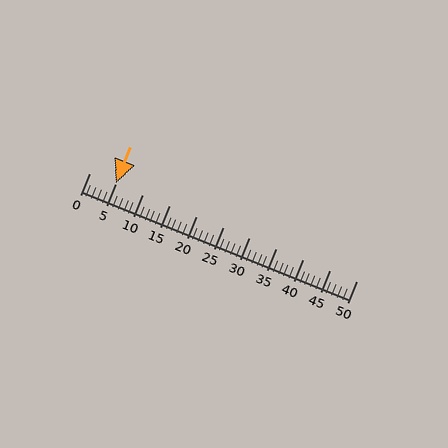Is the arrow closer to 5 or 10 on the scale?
The arrow is closer to 5.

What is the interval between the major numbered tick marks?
The major tick marks are spaced 5 units apart.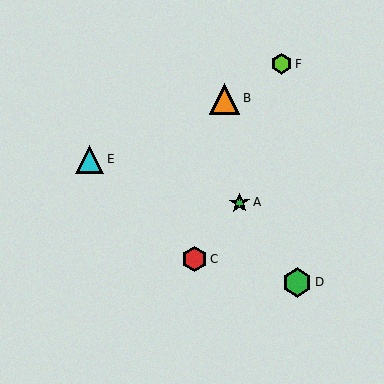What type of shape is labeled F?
Shape F is a lime hexagon.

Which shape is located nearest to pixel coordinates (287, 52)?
The lime hexagon (labeled F) at (281, 64) is nearest to that location.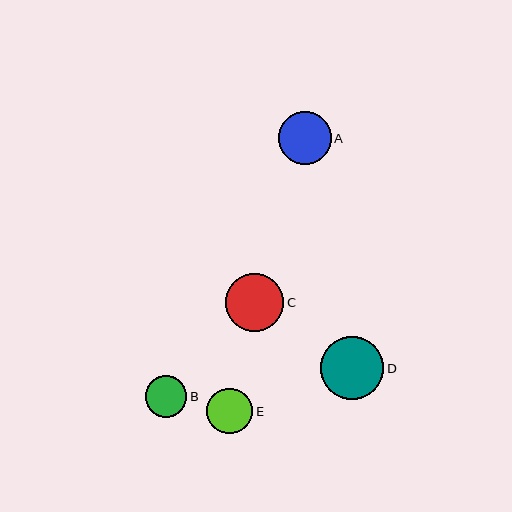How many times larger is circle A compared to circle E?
Circle A is approximately 1.2 times the size of circle E.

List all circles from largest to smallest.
From largest to smallest: D, C, A, E, B.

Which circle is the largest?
Circle D is the largest with a size of approximately 63 pixels.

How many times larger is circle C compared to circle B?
Circle C is approximately 1.4 times the size of circle B.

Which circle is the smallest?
Circle B is the smallest with a size of approximately 42 pixels.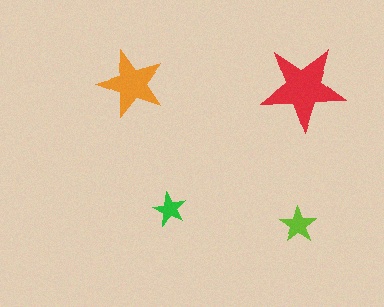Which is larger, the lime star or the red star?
The red one.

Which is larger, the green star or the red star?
The red one.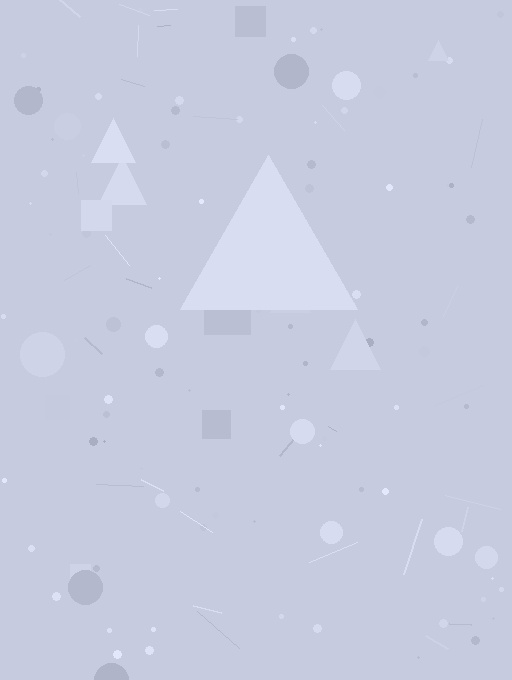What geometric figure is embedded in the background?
A triangle is embedded in the background.